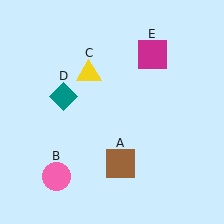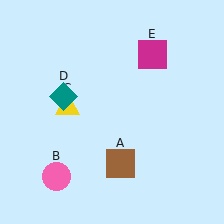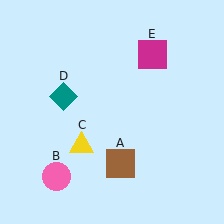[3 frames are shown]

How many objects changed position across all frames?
1 object changed position: yellow triangle (object C).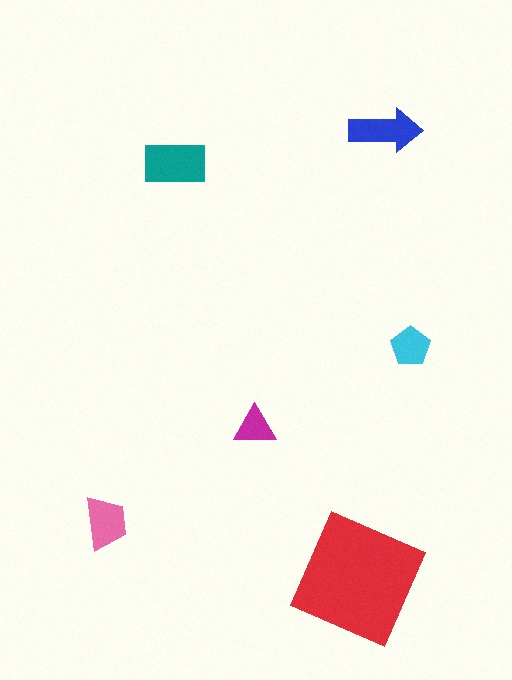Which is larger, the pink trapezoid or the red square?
The red square.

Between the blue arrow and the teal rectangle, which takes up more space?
The teal rectangle.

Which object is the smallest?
The magenta triangle.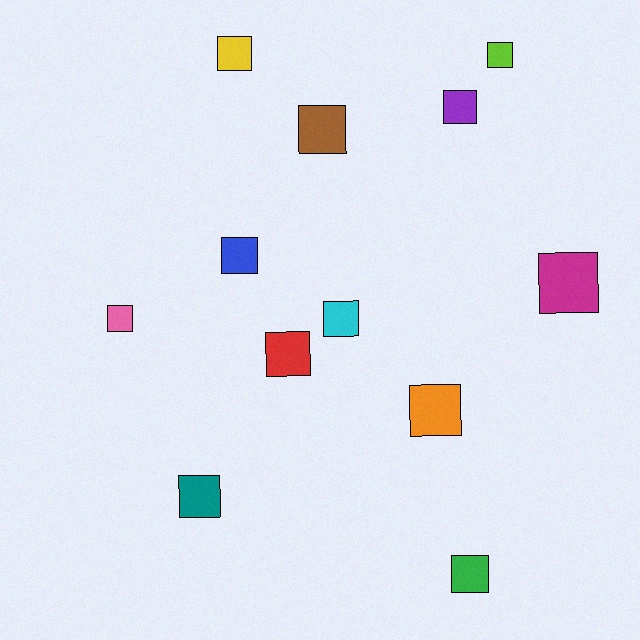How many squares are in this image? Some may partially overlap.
There are 12 squares.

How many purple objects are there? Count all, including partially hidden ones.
There is 1 purple object.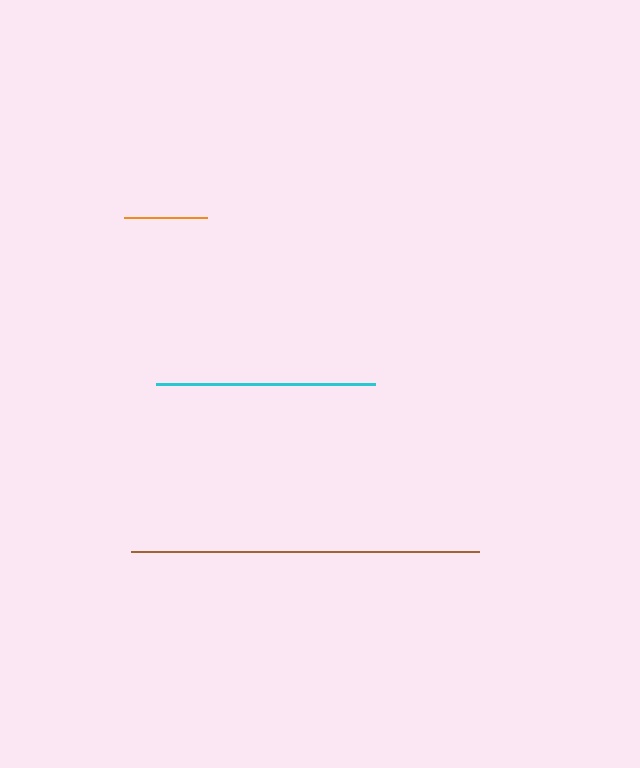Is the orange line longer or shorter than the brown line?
The brown line is longer than the orange line.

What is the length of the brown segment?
The brown segment is approximately 349 pixels long.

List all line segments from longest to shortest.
From longest to shortest: brown, cyan, orange.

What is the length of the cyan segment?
The cyan segment is approximately 219 pixels long.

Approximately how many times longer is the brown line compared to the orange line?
The brown line is approximately 4.2 times the length of the orange line.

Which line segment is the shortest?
The orange line is the shortest at approximately 83 pixels.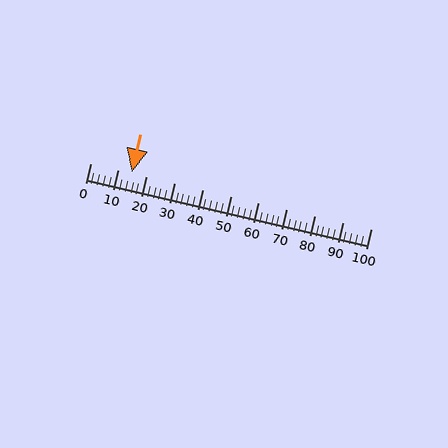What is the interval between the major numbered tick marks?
The major tick marks are spaced 10 units apart.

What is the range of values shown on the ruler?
The ruler shows values from 0 to 100.